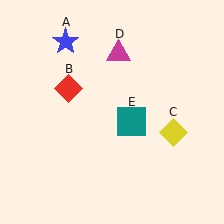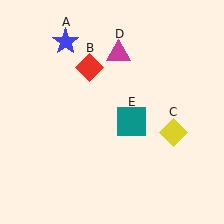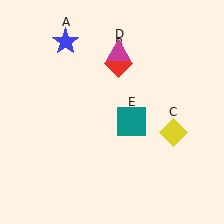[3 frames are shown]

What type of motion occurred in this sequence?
The red diamond (object B) rotated clockwise around the center of the scene.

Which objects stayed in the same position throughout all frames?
Blue star (object A) and yellow diamond (object C) and magenta triangle (object D) and teal square (object E) remained stationary.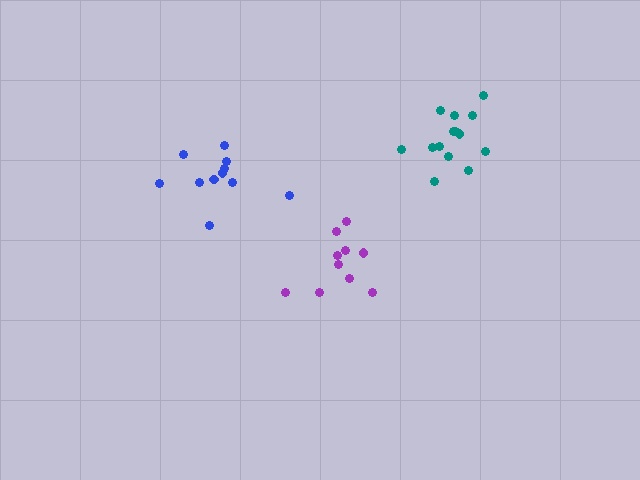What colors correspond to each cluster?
The clusters are colored: purple, teal, blue.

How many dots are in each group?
Group 1: 10 dots, Group 2: 14 dots, Group 3: 11 dots (35 total).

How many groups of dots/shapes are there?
There are 3 groups.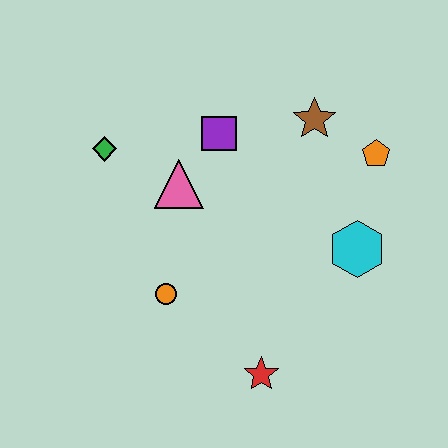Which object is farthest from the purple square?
The red star is farthest from the purple square.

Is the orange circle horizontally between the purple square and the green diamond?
Yes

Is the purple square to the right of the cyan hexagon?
No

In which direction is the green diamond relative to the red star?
The green diamond is above the red star.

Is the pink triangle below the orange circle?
No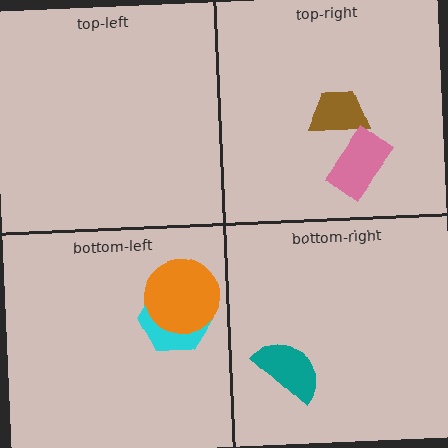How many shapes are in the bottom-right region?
1.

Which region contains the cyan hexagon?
The bottom-left region.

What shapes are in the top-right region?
The brown trapezoid, the pink rectangle.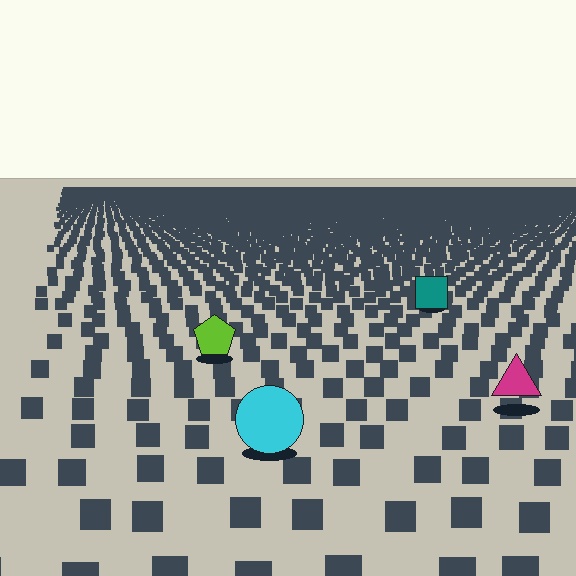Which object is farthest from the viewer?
The teal square is farthest from the viewer. It appears smaller and the ground texture around it is denser.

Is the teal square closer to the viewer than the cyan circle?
No. The cyan circle is closer — you can tell from the texture gradient: the ground texture is coarser near it.